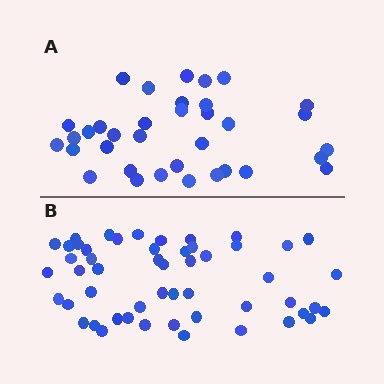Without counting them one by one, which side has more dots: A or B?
Region B (the bottom region) has more dots.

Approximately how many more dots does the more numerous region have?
Region B has approximately 15 more dots than region A.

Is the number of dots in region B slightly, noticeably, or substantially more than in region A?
Region B has substantially more. The ratio is roughly 1.5 to 1.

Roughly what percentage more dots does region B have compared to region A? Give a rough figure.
About 50% more.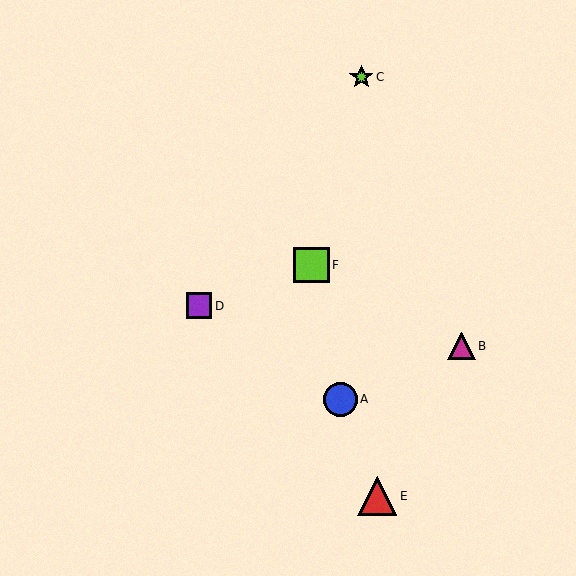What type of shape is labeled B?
Shape B is a magenta triangle.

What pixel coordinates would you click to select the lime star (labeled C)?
Click at (361, 77) to select the lime star C.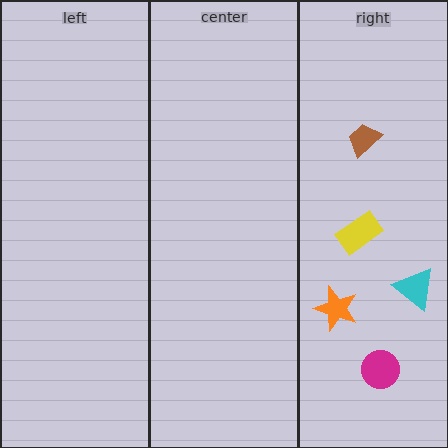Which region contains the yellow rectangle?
The right region.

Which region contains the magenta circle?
The right region.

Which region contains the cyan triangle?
The right region.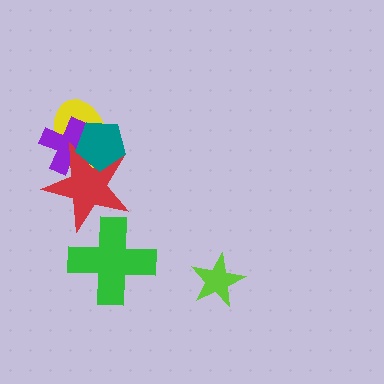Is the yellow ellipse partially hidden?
Yes, it is partially covered by another shape.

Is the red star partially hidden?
Yes, it is partially covered by another shape.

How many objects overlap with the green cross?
1 object overlaps with the green cross.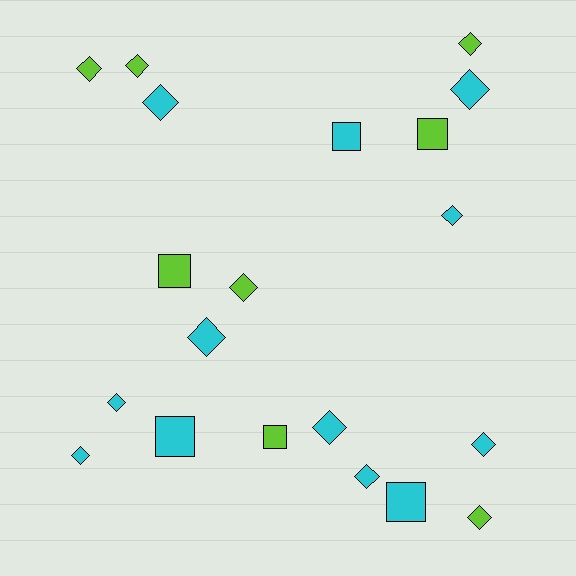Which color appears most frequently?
Cyan, with 12 objects.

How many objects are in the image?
There are 20 objects.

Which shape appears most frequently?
Diamond, with 14 objects.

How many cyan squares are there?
There are 3 cyan squares.